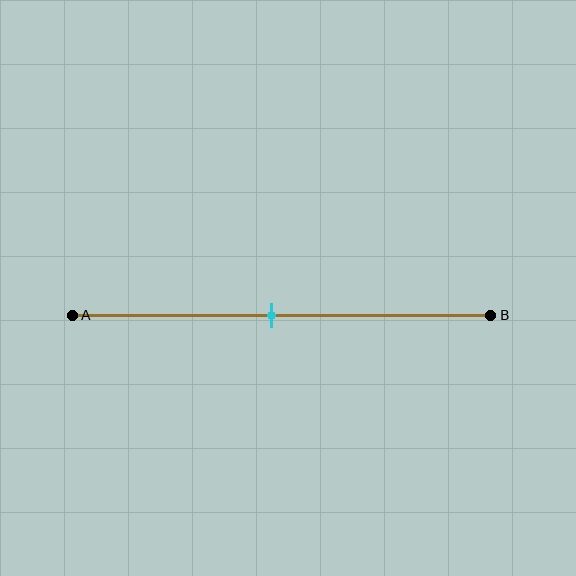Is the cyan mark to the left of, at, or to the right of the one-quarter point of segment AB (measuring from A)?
The cyan mark is to the right of the one-quarter point of segment AB.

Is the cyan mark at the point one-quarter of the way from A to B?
No, the mark is at about 50% from A, not at the 25% one-quarter point.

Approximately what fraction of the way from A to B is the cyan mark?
The cyan mark is approximately 50% of the way from A to B.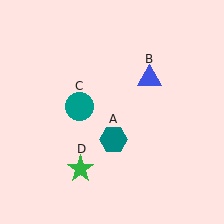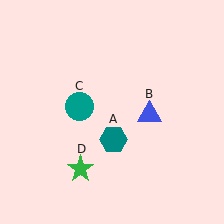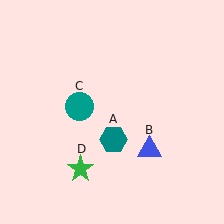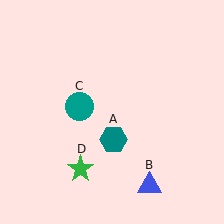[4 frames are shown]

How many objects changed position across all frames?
1 object changed position: blue triangle (object B).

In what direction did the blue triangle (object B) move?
The blue triangle (object B) moved down.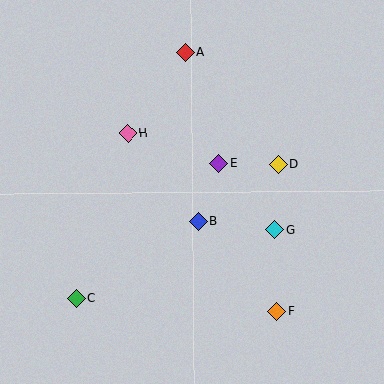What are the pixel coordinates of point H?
Point H is at (128, 133).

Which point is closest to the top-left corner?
Point H is closest to the top-left corner.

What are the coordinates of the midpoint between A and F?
The midpoint between A and F is at (231, 182).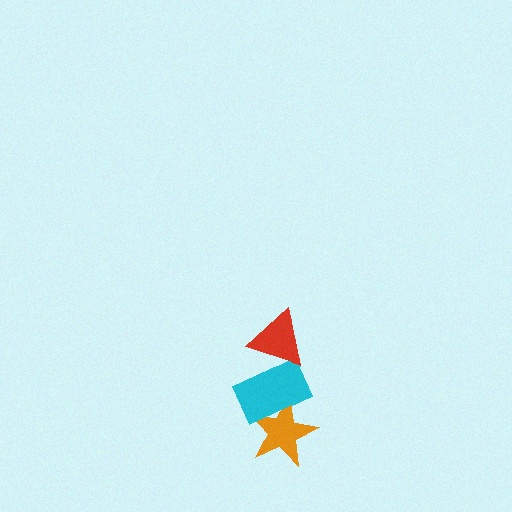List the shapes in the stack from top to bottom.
From top to bottom: the red triangle, the cyan rectangle, the orange star.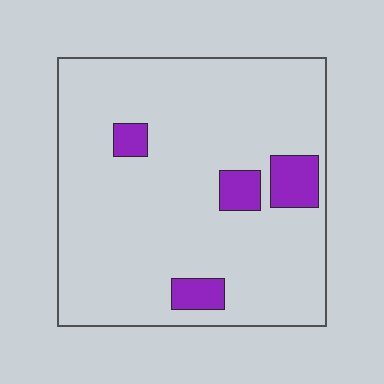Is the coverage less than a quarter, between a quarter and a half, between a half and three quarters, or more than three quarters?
Less than a quarter.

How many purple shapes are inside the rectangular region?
4.